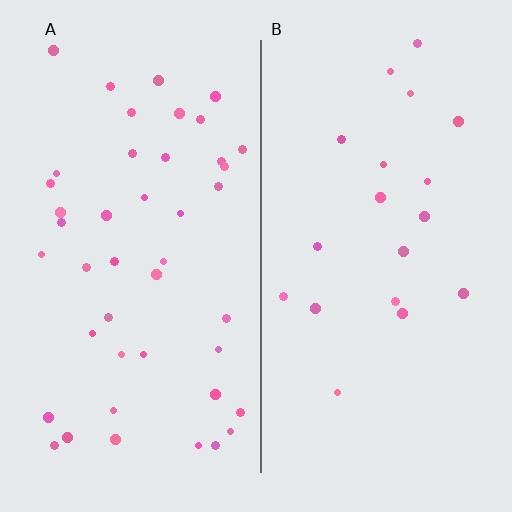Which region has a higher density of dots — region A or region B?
A (the left).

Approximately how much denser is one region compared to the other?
Approximately 2.3× — region A over region B.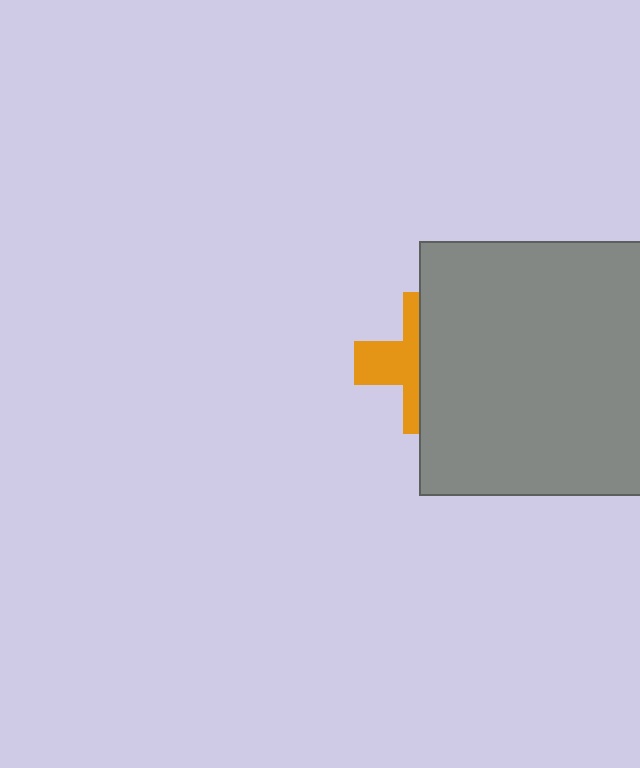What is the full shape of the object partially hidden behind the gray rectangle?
The partially hidden object is an orange cross.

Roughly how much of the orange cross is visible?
A small part of it is visible (roughly 42%).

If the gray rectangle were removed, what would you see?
You would see the complete orange cross.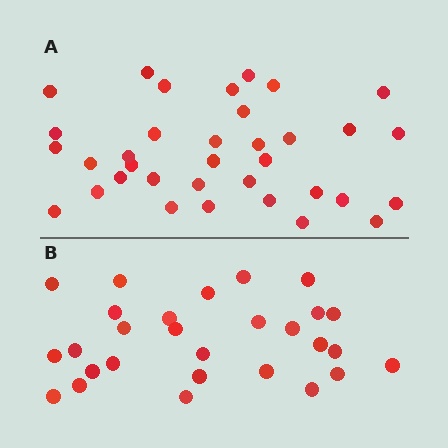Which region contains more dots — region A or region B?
Region A (the top region) has more dots.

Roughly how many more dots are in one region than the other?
Region A has roughly 8 or so more dots than region B.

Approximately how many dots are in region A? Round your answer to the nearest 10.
About 40 dots. (The exact count is 35, which rounds to 40.)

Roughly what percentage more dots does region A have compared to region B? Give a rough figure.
About 25% more.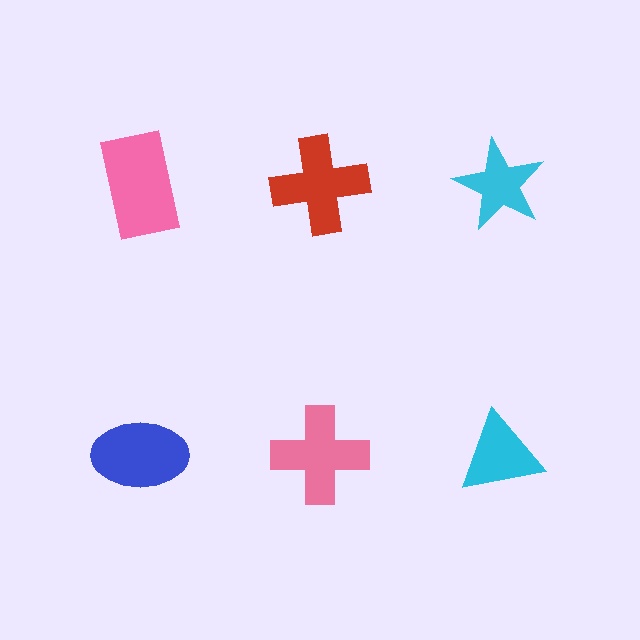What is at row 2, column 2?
A pink cross.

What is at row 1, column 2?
A red cross.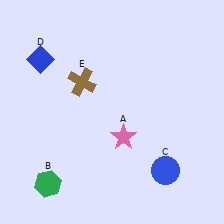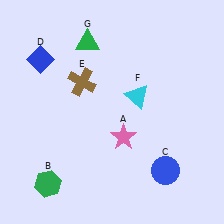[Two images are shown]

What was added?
A cyan triangle (F), a green triangle (G) were added in Image 2.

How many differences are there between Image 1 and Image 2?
There are 2 differences between the two images.